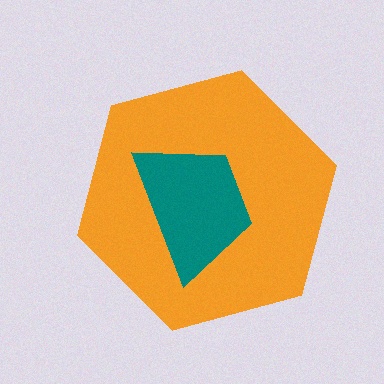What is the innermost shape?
The teal trapezoid.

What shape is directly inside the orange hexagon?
The teal trapezoid.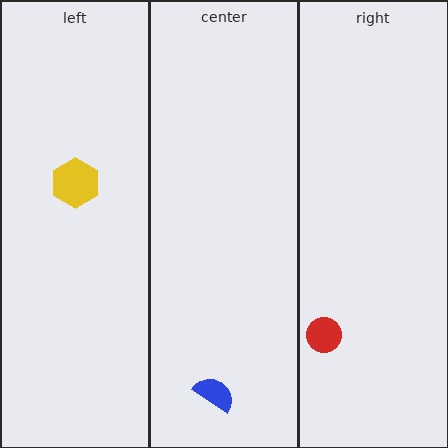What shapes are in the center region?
The blue semicircle.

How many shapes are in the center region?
1.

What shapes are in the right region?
The red circle.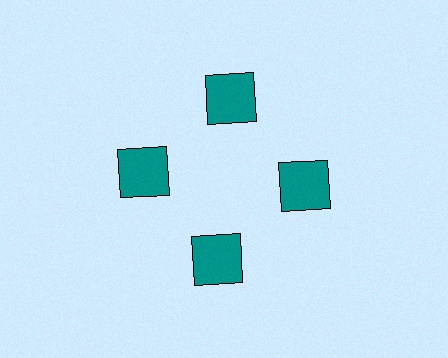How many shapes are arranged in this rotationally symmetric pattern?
There are 4 shapes, arranged in 4 groups of 1.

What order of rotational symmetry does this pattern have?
This pattern has 4-fold rotational symmetry.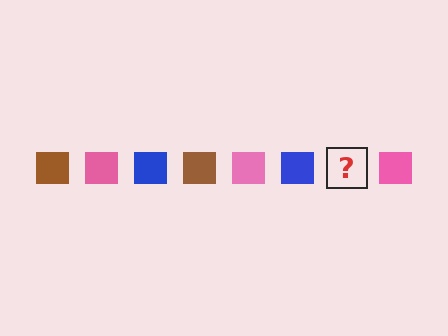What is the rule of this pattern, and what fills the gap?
The rule is that the pattern cycles through brown, pink, blue squares. The gap should be filled with a brown square.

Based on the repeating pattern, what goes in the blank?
The blank should be a brown square.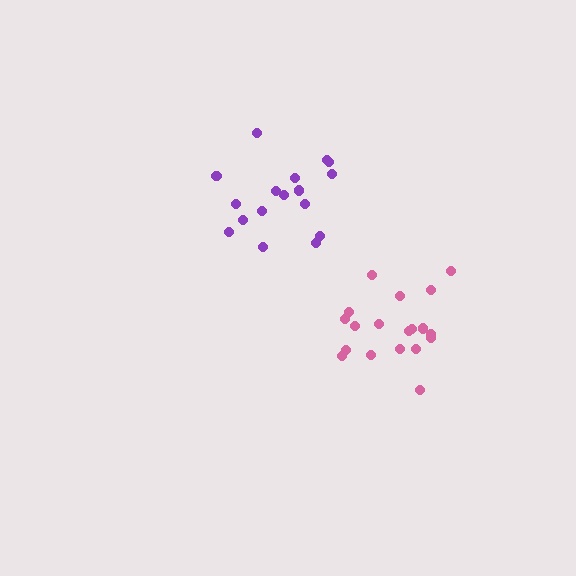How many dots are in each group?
Group 1: 20 dots, Group 2: 17 dots (37 total).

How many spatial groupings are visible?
There are 2 spatial groupings.